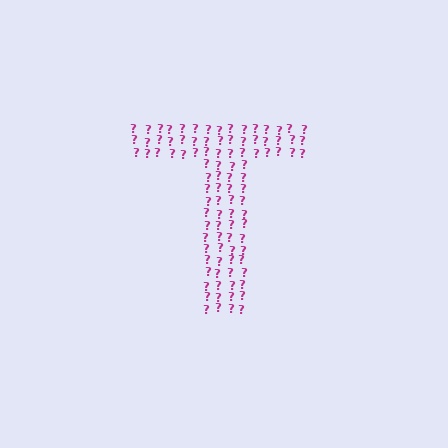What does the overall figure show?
The overall figure shows the letter T.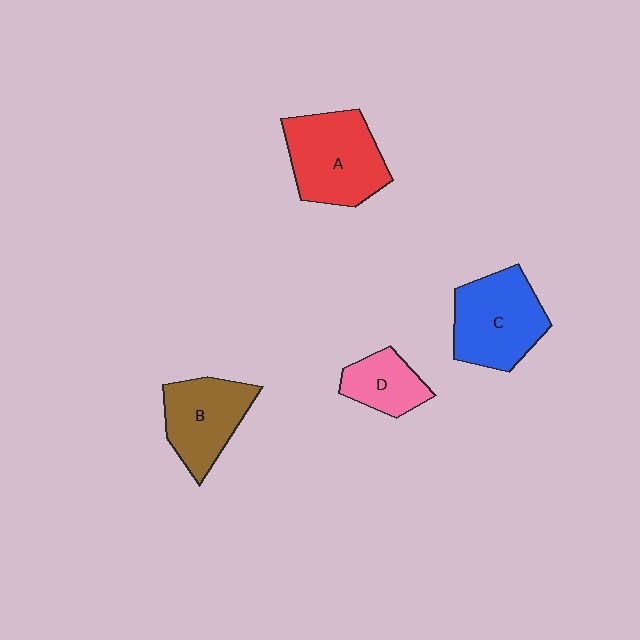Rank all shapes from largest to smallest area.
From largest to smallest: A (red), C (blue), B (brown), D (pink).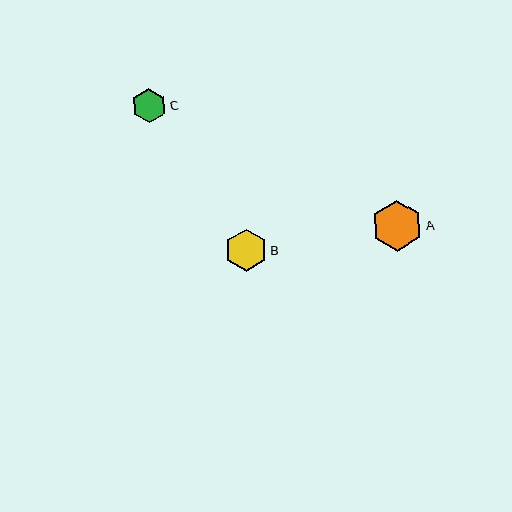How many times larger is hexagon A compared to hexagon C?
Hexagon A is approximately 1.5 times the size of hexagon C.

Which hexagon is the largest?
Hexagon A is the largest with a size of approximately 51 pixels.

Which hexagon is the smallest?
Hexagon C is the smallest with a size of approximately 34 pixels.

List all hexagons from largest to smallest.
From largest to smallest: A, B, C.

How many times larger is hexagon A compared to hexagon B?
Hexagon A is approximately 1.2 times the size of hexagon B.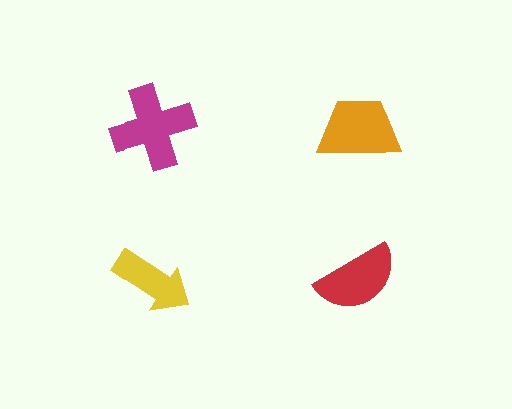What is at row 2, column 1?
A yellow arrow.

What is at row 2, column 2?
A red semicircle.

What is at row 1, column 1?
A magenta cross.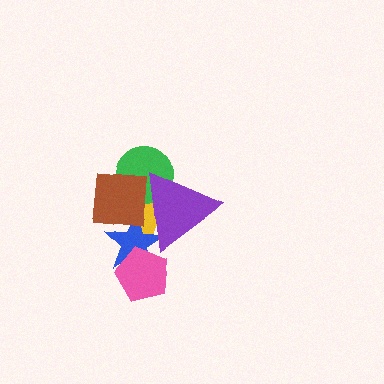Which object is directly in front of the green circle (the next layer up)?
The brown square is directly in front of the green circle.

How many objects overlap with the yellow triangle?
4 objects overlap with the yellow triangle.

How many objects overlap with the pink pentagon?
1 object overlaps with the pink pentagon.